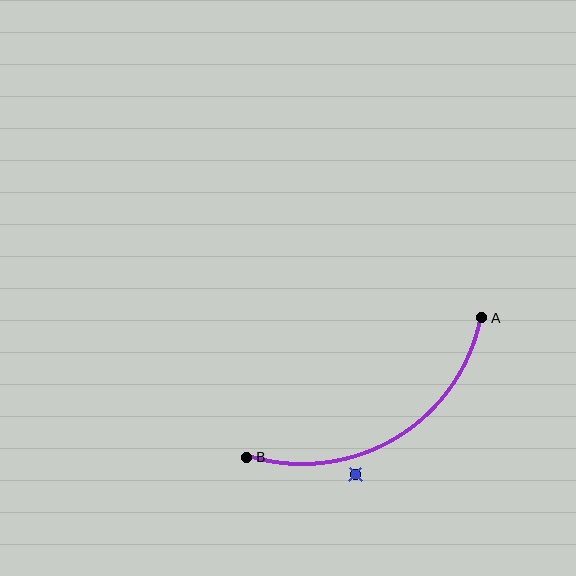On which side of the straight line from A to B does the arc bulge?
The arc bulges below the straight line connecting A and B.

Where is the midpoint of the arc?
The arc midpoint is the point on the curve farthest from the straight line joining A and B. It sits below that line.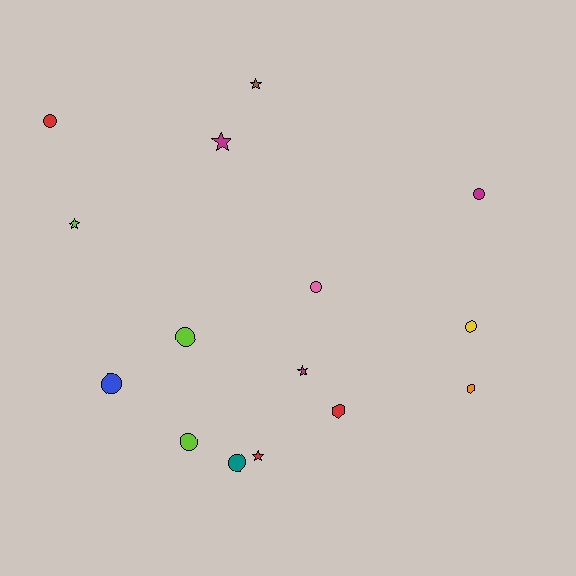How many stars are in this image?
There are 5 stars.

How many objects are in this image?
There are 15 objects.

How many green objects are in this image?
There are no green objects.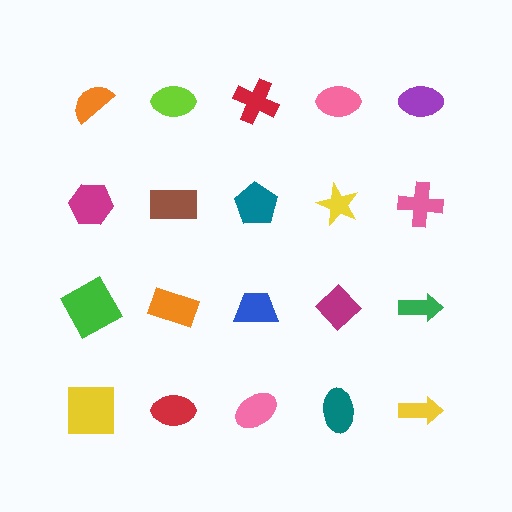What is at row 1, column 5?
A purple ellipse.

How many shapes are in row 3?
5 shapes.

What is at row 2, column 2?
A brown rectangle.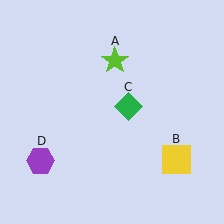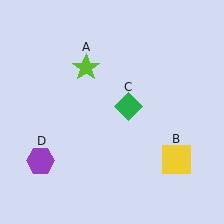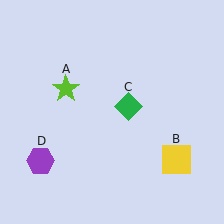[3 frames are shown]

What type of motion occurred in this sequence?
The lime star (object A) rotated counterclockwise around the center of the scene.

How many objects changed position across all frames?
1 object changed position: lime star (object A).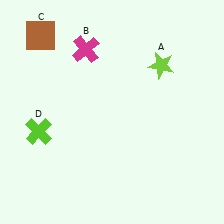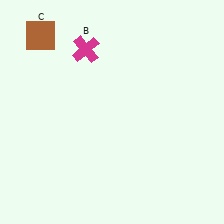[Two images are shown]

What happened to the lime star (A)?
The lime star (A) was removed in Image 2. It was in the top-right area of Image 1.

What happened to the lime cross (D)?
The lime cross (D) was removed in Image 2. It was in the bottom-left area of Image 1.